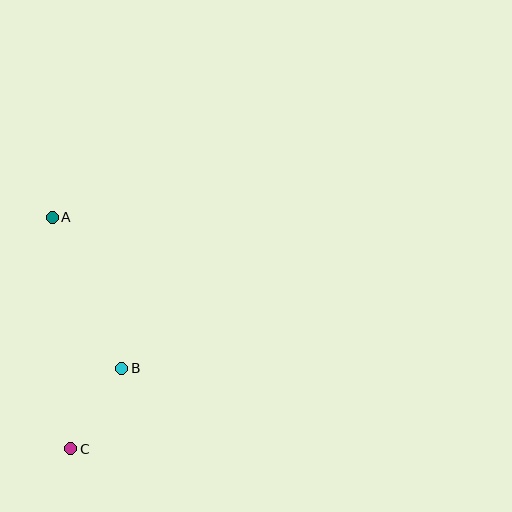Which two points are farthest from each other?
Points A and C are farthest from each other.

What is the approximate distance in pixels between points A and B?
The distance between A and B is approximately 167 pixels.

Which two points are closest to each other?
Points B and C are closest to each other.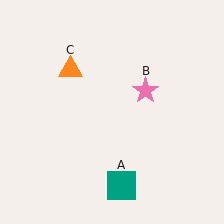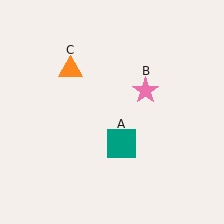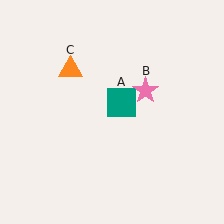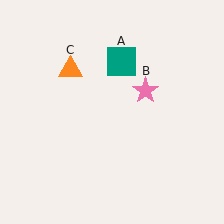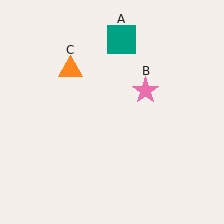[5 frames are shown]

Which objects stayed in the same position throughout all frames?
Pink star (object B) and orange triangle (object C) remained stationary.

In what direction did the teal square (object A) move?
The teal square (object A) moved up.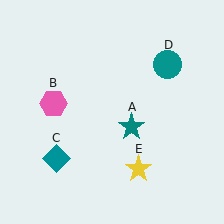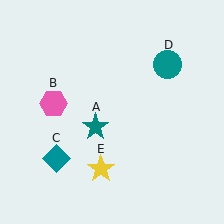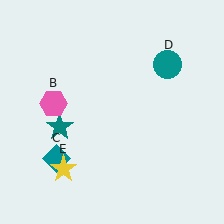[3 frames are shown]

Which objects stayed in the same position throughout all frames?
Pink hexagon (object B) and teal diamond (object C) and teal circle (object D) remained stationary.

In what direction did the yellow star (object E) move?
The yellow star (object E) moved left.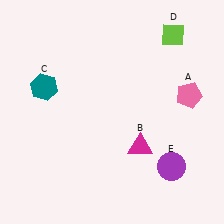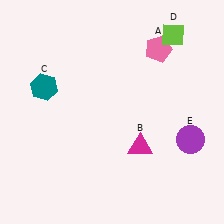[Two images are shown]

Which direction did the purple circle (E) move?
The purple circle (E) moved up.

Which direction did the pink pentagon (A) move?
The pink pentagon (A) moved up.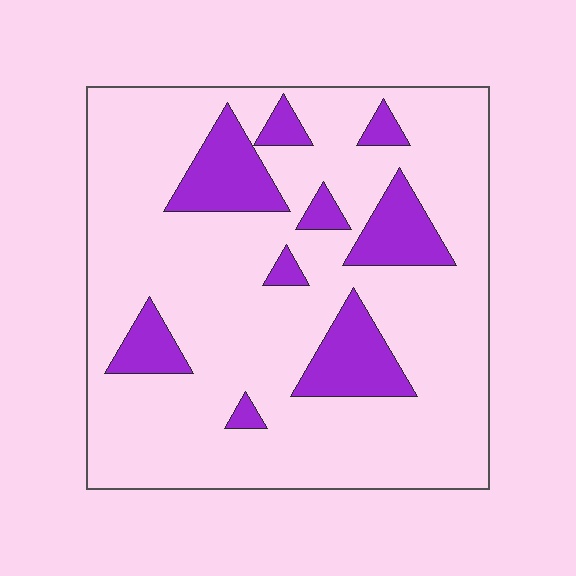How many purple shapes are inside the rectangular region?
9.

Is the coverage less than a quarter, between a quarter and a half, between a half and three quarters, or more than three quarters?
Less than a quarter.